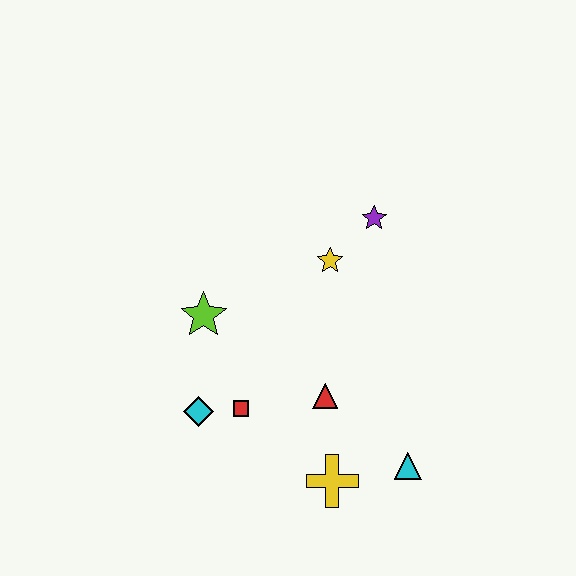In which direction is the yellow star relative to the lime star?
The yellow star is to the right of the lime star.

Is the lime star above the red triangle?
Yes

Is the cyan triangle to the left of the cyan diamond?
No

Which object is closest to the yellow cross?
The cyan triangle is closest to the yellow cross.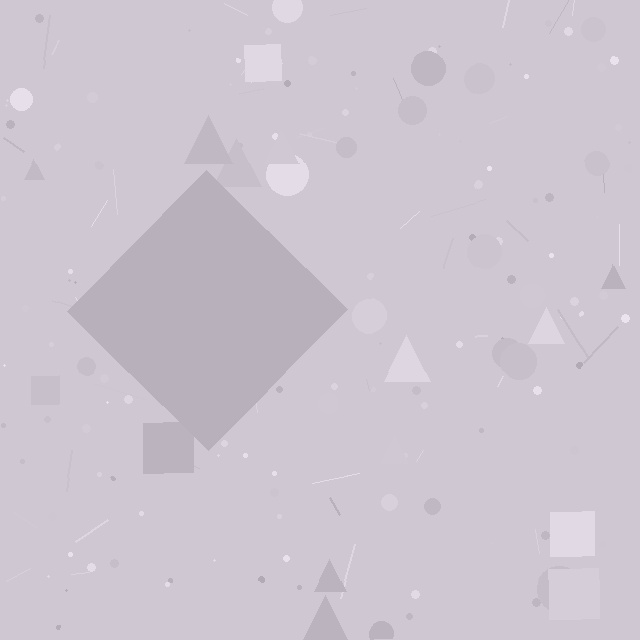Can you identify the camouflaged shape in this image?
The camouflaged shape is a diamond.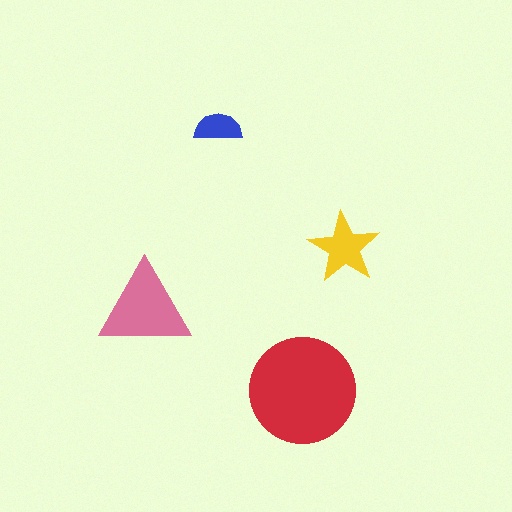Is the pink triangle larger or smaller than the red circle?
Smaller.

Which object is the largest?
The red circle.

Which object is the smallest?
The blue semicircle.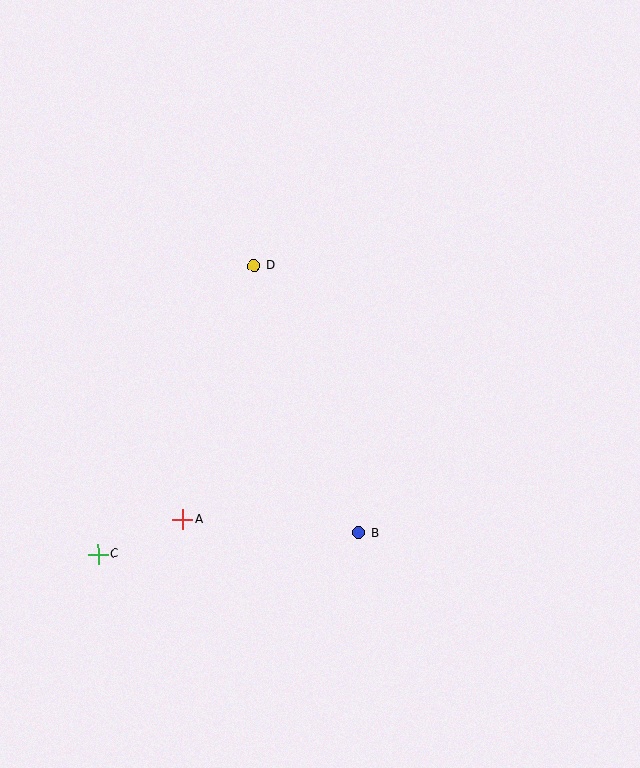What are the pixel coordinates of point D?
Point D is at (254, 266).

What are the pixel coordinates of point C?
Point C is at (98, 554).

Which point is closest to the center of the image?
Point D at (254, 266) is closest to the center.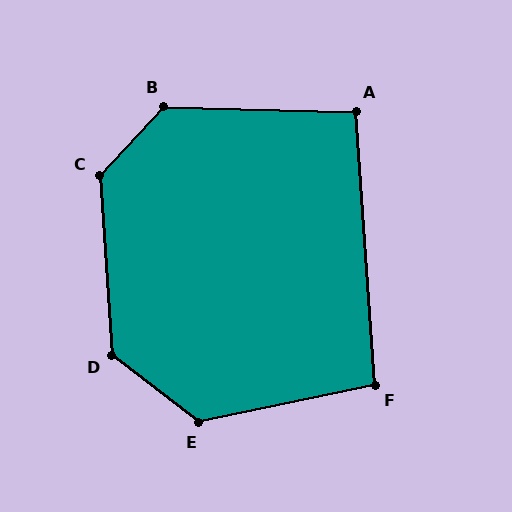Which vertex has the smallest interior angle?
A, at approximately 95 degrees.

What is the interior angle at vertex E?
Approximately 131 degrees (obtuse).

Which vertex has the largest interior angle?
C, at approximately 134 degrees.